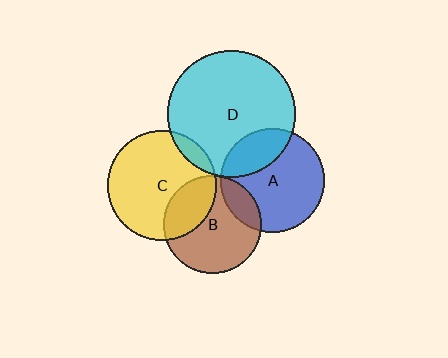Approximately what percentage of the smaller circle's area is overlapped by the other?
Approximately 10%.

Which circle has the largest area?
Circle D (cyan).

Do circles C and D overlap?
Yes.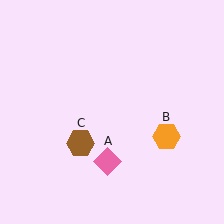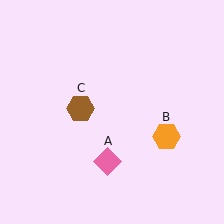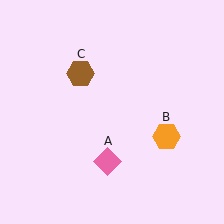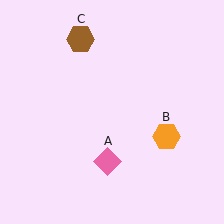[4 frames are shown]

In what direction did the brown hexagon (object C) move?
The brown hexagon (object C) moved up.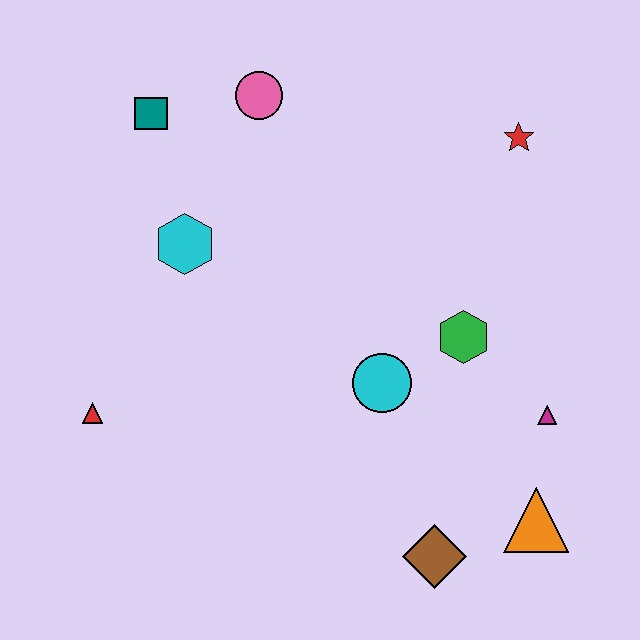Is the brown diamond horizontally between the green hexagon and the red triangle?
Yes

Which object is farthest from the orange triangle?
The teal square is farthest from the orange triangle.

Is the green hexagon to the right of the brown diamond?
Yes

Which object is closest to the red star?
The green hexagon is closest to the red star.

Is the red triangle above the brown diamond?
Yes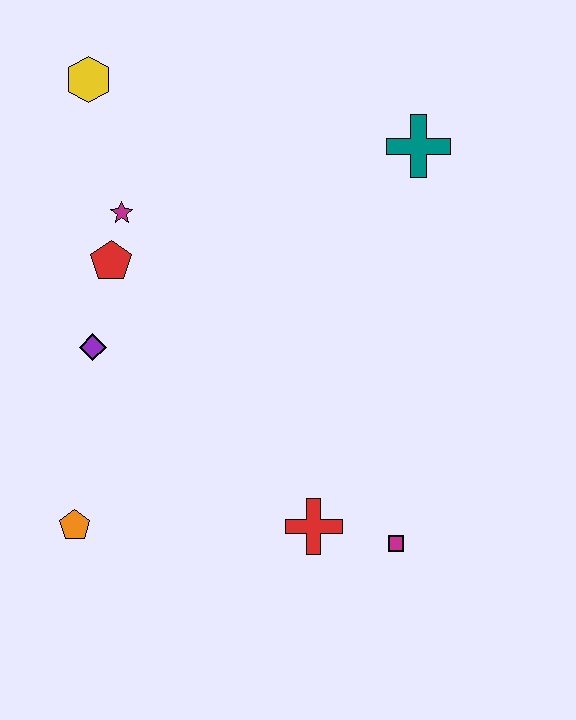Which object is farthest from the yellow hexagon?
The magenta square is farthest from the yellow hexagon.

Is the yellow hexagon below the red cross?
No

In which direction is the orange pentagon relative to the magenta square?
The orange pentagon is to the left of the magenta square.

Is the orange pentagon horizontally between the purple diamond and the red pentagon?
No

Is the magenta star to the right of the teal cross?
No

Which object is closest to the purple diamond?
The red pentagon is closest to the purple diamond.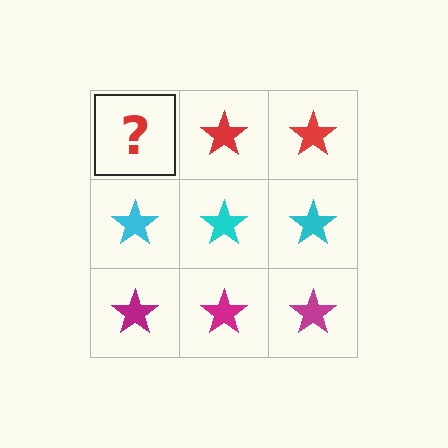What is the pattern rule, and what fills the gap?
The rule is that each row has a consistent color. The gap should be filled with a red star.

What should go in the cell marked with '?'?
The missing cell should contain a red star.